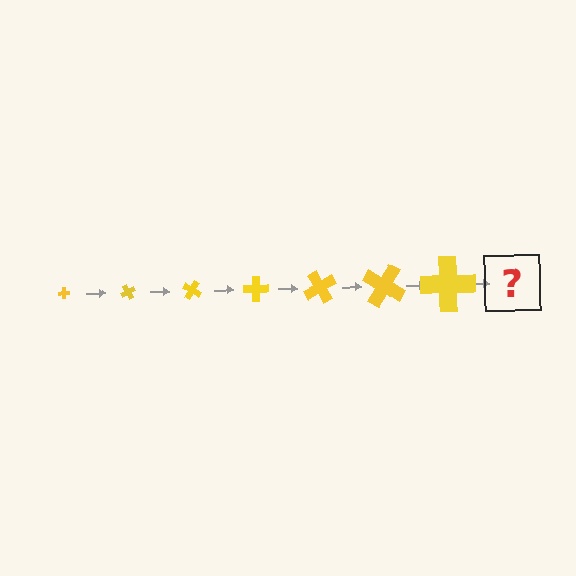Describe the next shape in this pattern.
It should be a cross, larger than the previous one and rotated 420 degrees from the start.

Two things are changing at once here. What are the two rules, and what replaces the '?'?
The two rules are that the cross grows larger each step and it rotates 60 degrees each step. The '?' should be a cross, larger than the previous one and rotated 420 degrees from the start.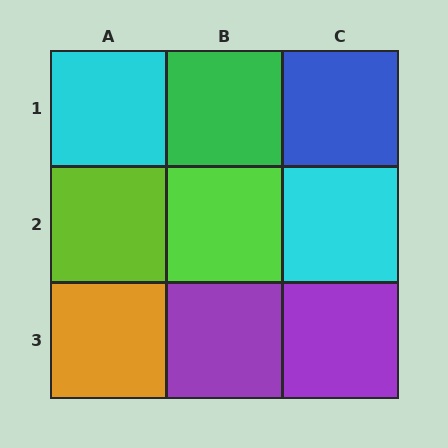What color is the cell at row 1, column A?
Cyan.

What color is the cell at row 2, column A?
Lime.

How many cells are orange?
1 cell is orange.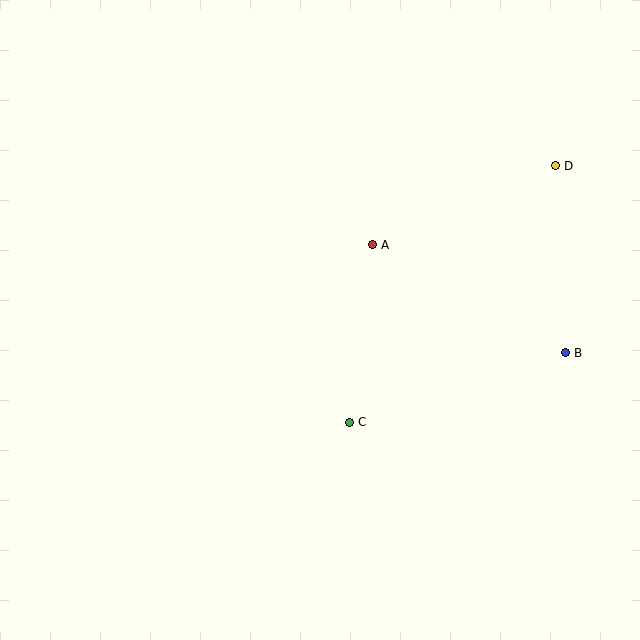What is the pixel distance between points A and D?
The distance between A and D is 199 pixels.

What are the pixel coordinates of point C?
Point C is at (349, 422).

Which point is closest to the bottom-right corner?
Point B is closest to the bottom-right corner.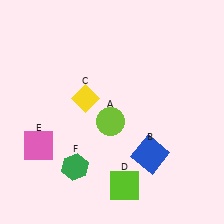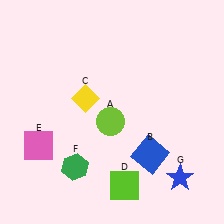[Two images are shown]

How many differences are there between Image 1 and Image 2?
There is 1 difference between the two images.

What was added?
A blue star (G) was added in Image 2.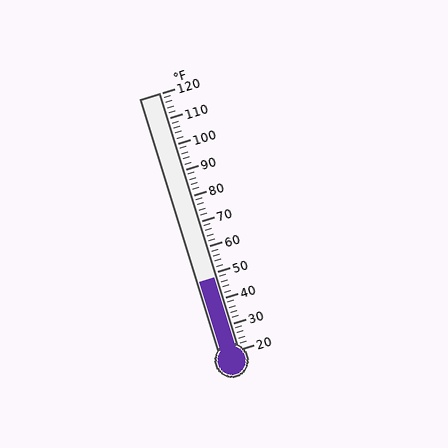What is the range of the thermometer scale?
The thermometer scale ranges from 20°F to 120°F.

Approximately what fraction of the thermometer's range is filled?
The thermometer is filled to approximately 30% of its range.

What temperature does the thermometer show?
The thermometer shows approximately 48°F.